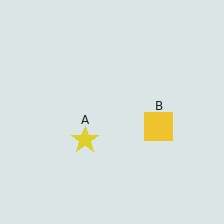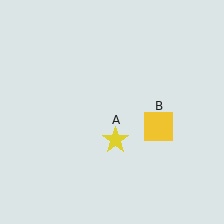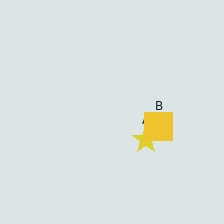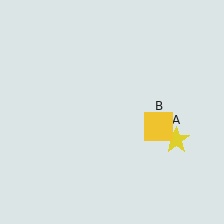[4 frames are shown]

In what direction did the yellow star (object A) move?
The yellow star (object A) moved right.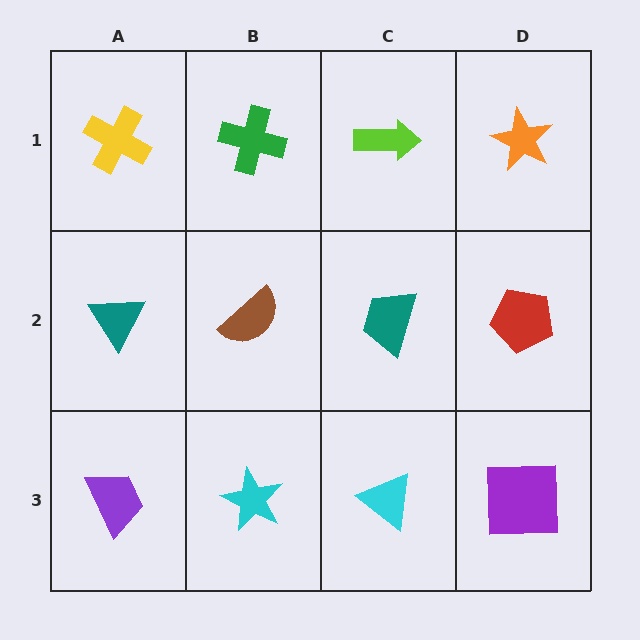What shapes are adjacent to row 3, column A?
A teal triangle (row 2, column A), a cyan star (row 3, column B).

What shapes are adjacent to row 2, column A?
A yellow cross (row 1, column A), a purple trapezoid (row 3, column A), a brown semicircle (row 2, column B).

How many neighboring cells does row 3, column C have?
3.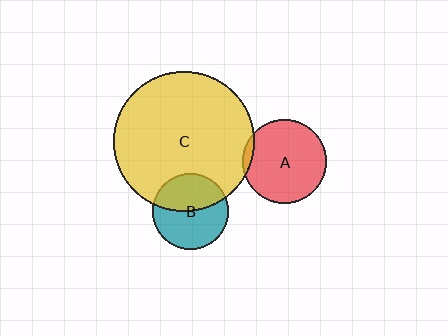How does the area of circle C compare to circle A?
Approximately 2.8 times.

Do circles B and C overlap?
Yes.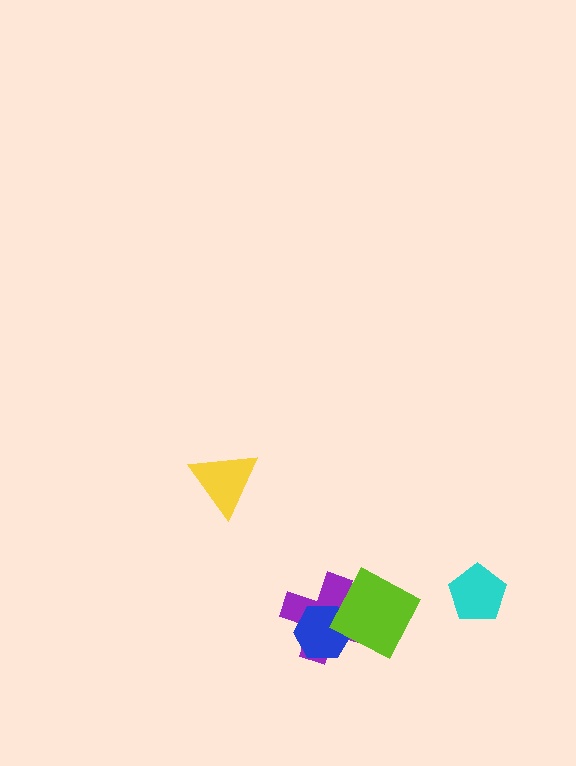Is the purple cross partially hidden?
Yes, it is partially covered by another shape.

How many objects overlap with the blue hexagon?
2 objects overlap with the blue hexagon.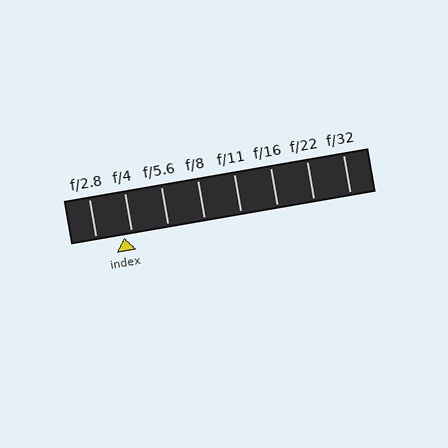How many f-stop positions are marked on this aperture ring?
There are 8 f-stop positions marked.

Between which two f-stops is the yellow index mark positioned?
The index mark is between f/2.8 and f/4.